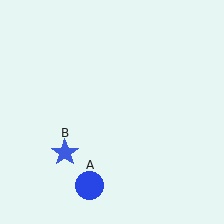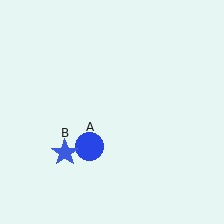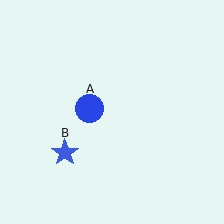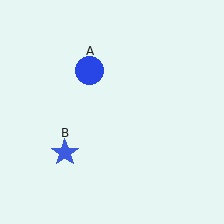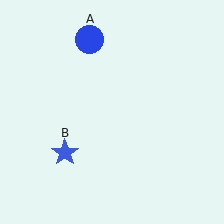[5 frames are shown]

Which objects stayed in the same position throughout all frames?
Blue star (object B) remained stationary.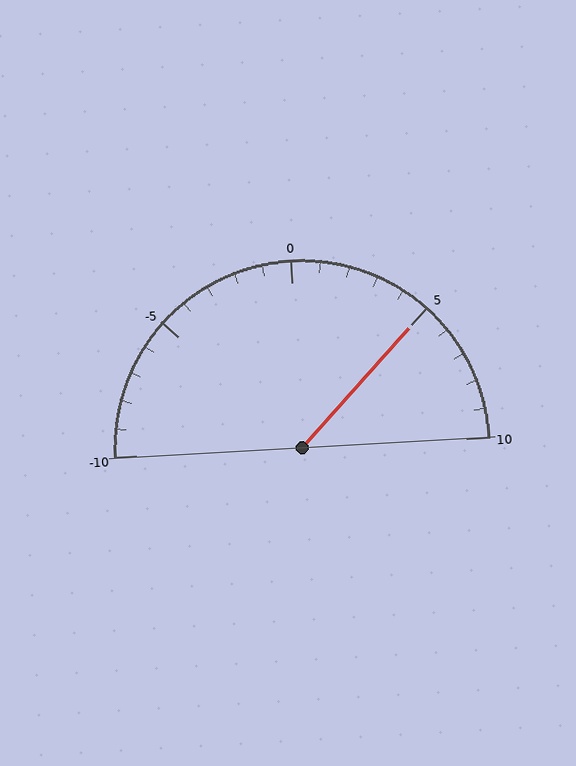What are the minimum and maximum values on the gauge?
The gauge ranges from -10 to 10.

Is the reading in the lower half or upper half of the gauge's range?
The reading is in the upper half of the range (-10 to 10).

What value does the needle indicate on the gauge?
The needle indicates approximately 5.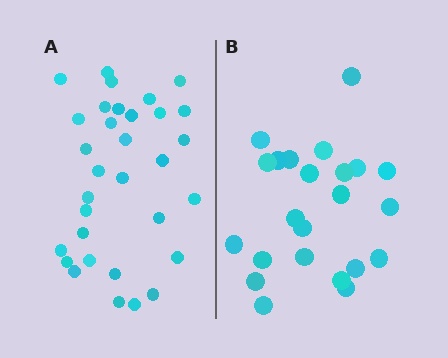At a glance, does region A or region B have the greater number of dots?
Region A (the left region) has more dots.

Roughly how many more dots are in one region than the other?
Region A has roughly 8 or so more dots than region B.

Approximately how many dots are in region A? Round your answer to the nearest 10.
About 30 dots. (The exact count is 32, which rounds to 30.)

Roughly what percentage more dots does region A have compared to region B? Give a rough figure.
About 40% more.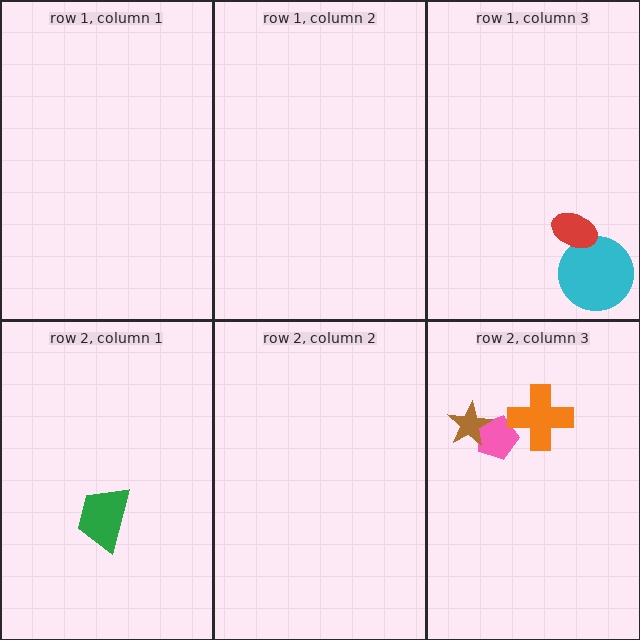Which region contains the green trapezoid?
The row 2, column 1 region.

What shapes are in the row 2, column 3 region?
The pink pentagon, the orange cross, the brown star.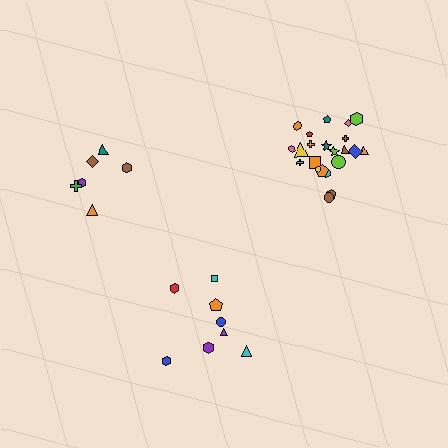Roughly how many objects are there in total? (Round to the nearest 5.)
Roughly 35 objects in total.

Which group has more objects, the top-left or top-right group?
The top-right group.